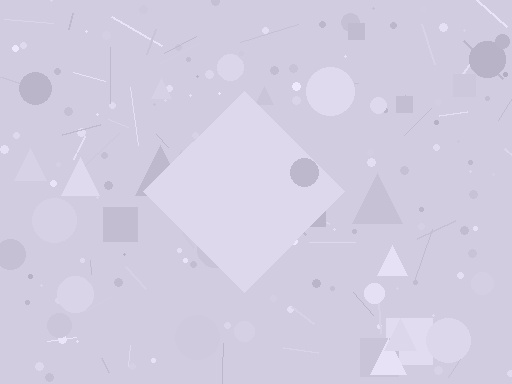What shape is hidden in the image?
A diamond is hidden in the image.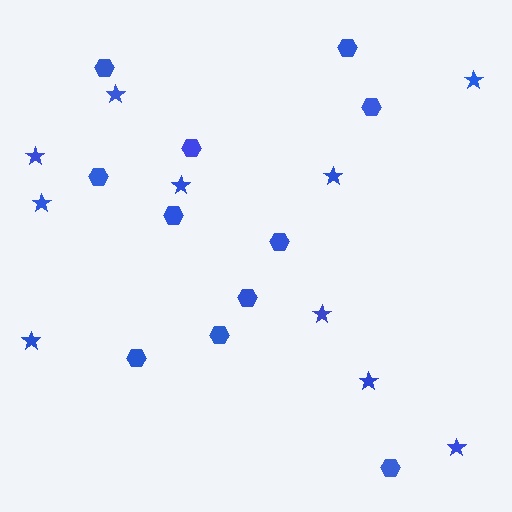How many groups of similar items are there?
There are 2 groups: one group of stars (10) and one group of hexagons (11).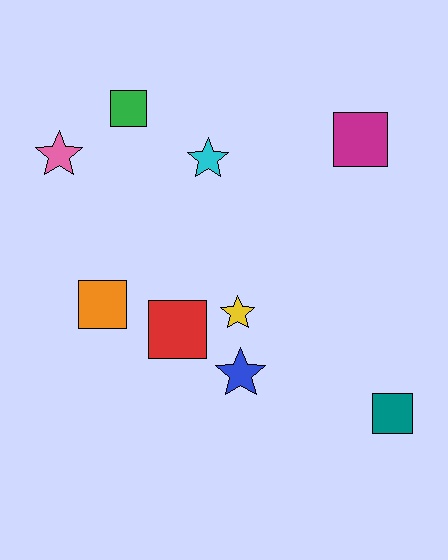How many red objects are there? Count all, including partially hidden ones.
There is 1 red object.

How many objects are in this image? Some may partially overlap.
There are 9 objects.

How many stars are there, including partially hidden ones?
There are 4 stars.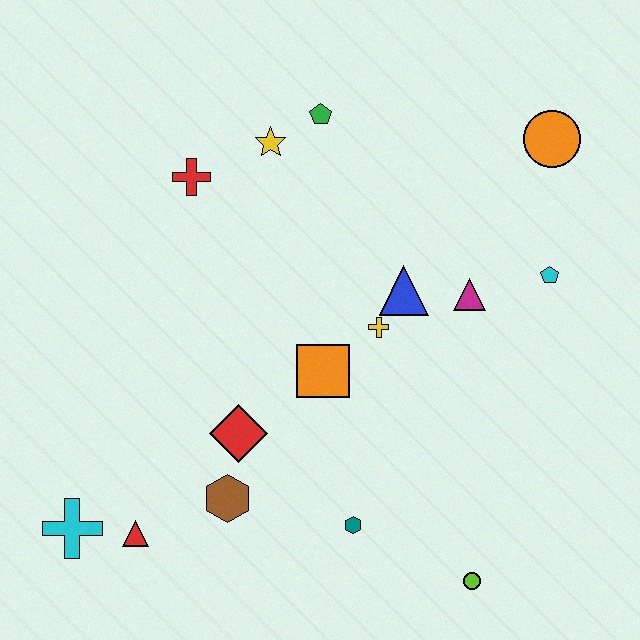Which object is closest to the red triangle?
The cyan cross is closest to the red triangle.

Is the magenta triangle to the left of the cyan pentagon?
Yes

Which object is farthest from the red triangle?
The orange circle is farthest from the red triangle.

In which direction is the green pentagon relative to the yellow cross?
The green pentagon is above the yellow cross.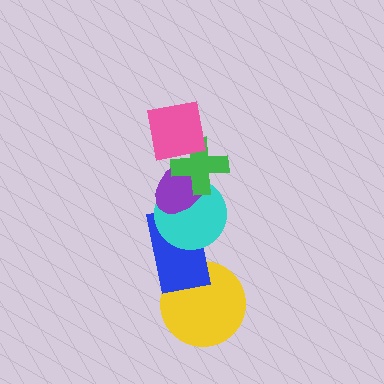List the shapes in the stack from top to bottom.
From top to bottom: the pink square, the green cross, the purple ellipse, the cyan circle, the blue rectangle, the yellow circle.